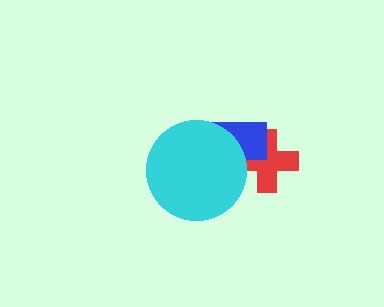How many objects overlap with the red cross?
2 objects overlap with the red cross.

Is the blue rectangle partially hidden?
Yes, it is partially covered by another shape.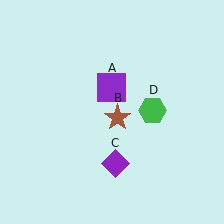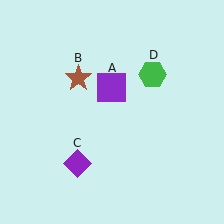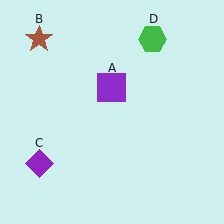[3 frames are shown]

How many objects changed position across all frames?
3 objects changed position: brown star (object B), purple diamond (object C), green hexagon (object D).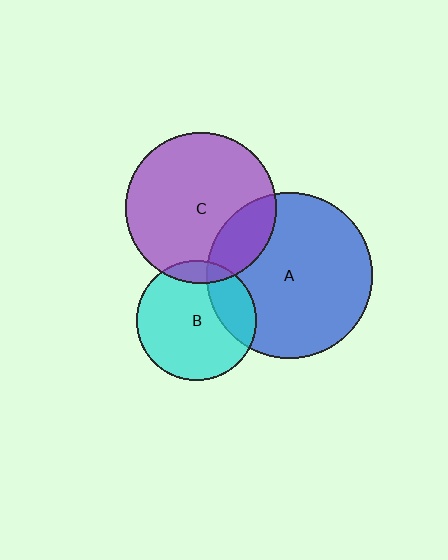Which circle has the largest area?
Circle A (blue).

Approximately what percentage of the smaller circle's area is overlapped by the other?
Approximately 25%.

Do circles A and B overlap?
Yes.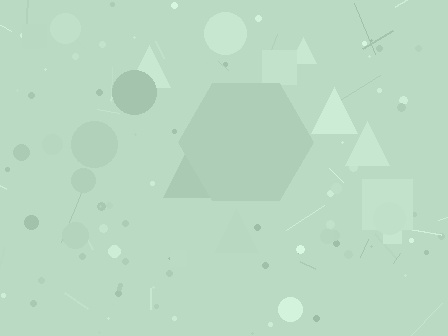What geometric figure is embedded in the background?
A hexagon is embedded in the background.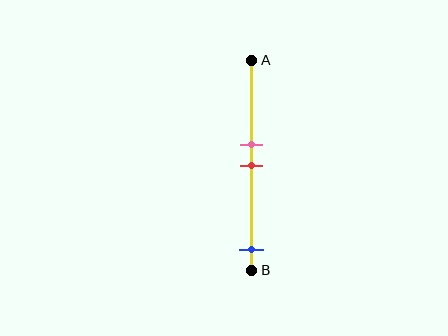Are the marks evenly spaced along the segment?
No, the marks are not evenly spaced.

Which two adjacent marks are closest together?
The pink and red marks are the closest adjacent pair.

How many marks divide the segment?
There are 3 marks dividing the segment.